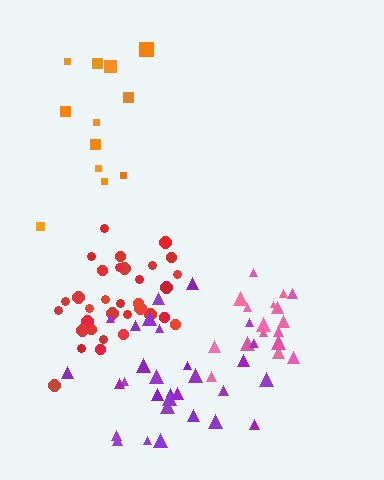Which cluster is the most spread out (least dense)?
Orange.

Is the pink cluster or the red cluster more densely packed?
Pink.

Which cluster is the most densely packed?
Pink.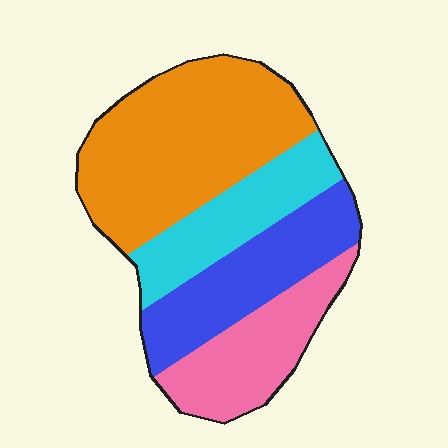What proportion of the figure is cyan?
Cyan takes up about one sixth (1/6) of the figure.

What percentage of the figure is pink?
Pink takes up about one fifth (1/5) of the figure.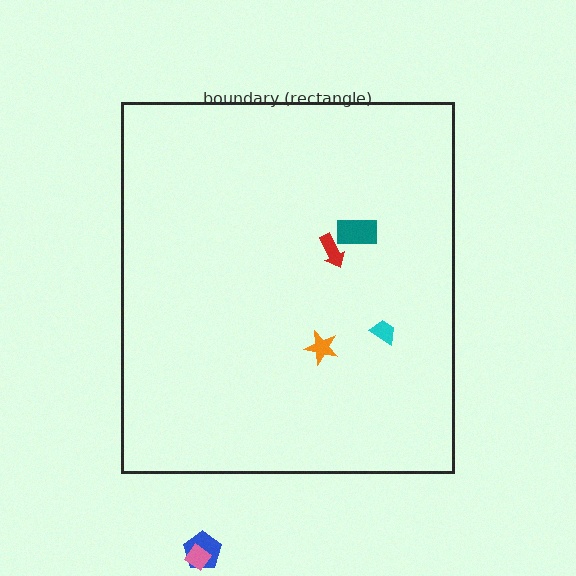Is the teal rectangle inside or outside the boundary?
Inside.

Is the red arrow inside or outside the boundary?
Inside.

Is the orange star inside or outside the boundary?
Inside.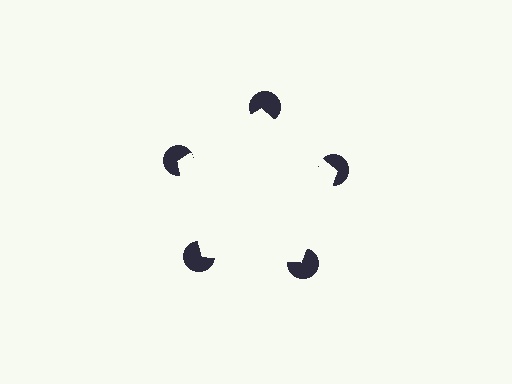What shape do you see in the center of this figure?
An illusory pentagon — its edges are inferred from the aligned wedge cuts in the pac-man discs, not physically drawn.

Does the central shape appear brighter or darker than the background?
It typically appears slightly brighter than the background, even though no actual brightness change is drawn.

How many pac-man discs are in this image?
There are 5 — one at each vertex of the illusory pentagon.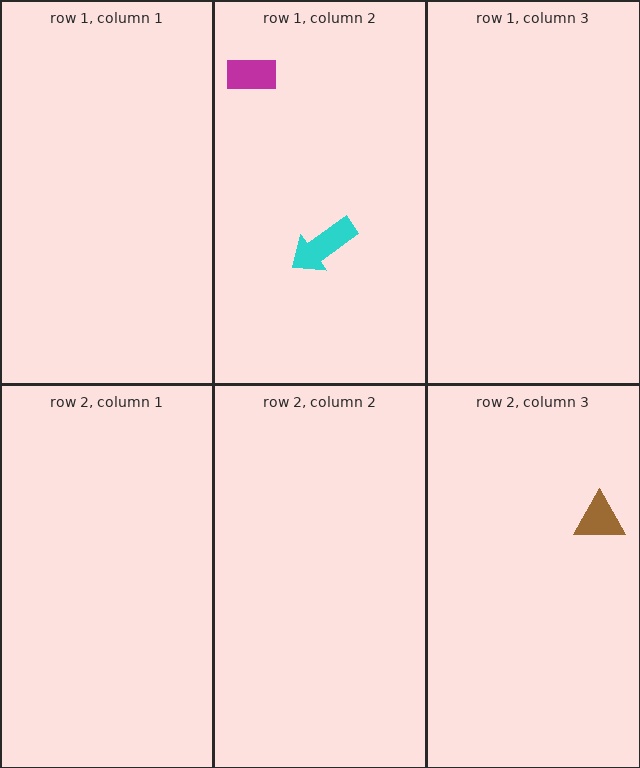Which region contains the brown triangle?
The row 2, column 3 region.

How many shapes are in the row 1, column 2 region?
2.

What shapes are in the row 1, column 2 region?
The cyan arrow, the magenta rectangle.